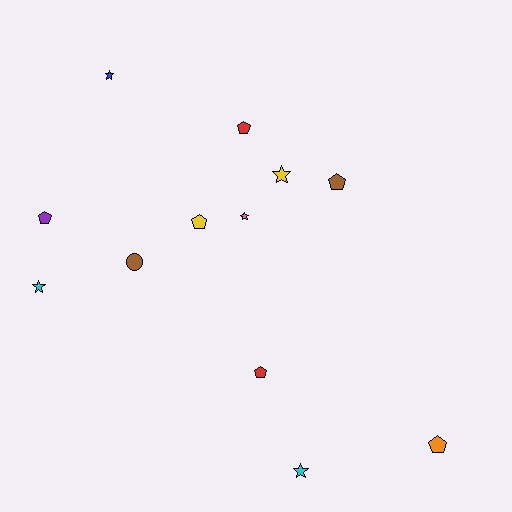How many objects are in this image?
There are 12 objects.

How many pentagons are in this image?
There are 6 pentagons.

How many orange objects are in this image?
There is 1 orange object.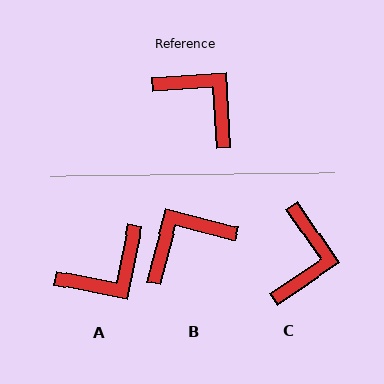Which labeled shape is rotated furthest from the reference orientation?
A, about 105 degrees away.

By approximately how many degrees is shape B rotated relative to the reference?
Approximately 72 degrees counter-clockwise.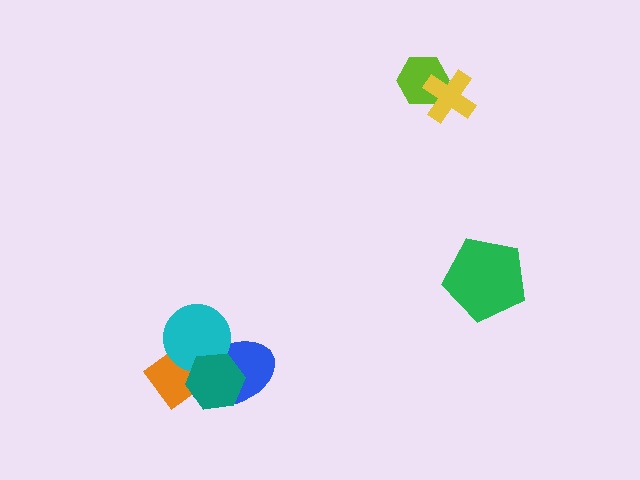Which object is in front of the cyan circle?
The teal hexagon is in front of the cyan circle.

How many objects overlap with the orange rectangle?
3 objects overlap with the orange rectangle.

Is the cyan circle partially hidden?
Yes, it is partially covered by another shape.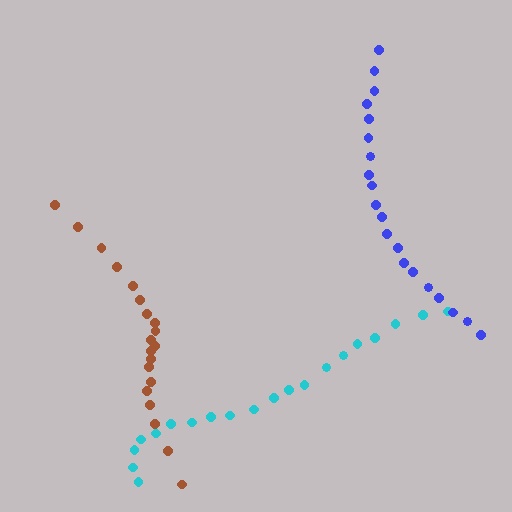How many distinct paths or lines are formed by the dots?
There are 3 distinct paths.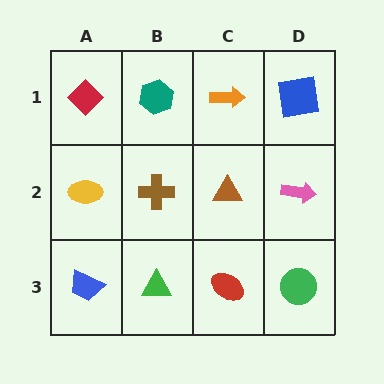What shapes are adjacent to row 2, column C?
An orange arrow (row 1, column C), a red ellipse (row 3, column C), a brown cross (row 2, column B), a pink arrow (row 2, column D).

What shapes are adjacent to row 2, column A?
A red diamond (row 1, column A), a blue trapezoid (row 3, column A), a brown cross (row 2, column B).